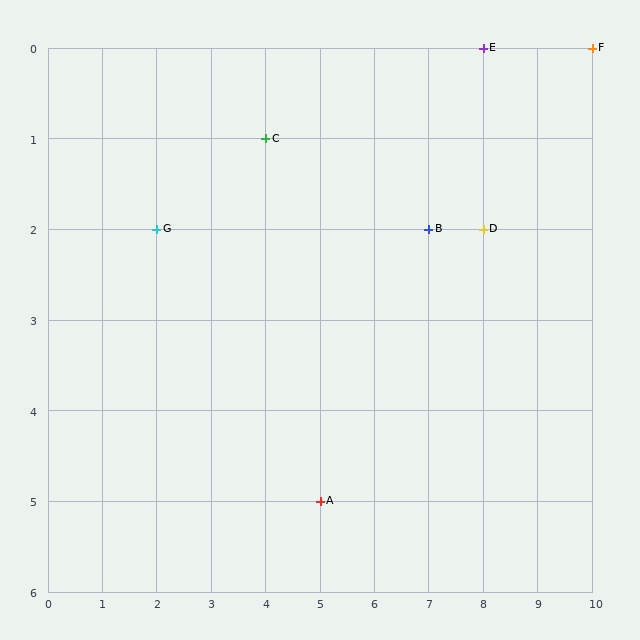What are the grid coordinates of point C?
Point C is at grid coordinates (4, 1).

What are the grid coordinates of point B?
Point B is at grid coordinates (7, 2).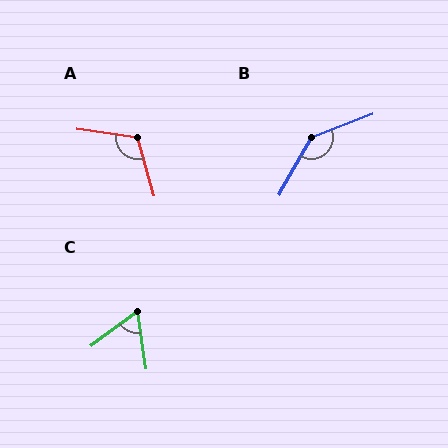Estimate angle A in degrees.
Approximately 114 degrees.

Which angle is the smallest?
C, at approximately 62 degrees.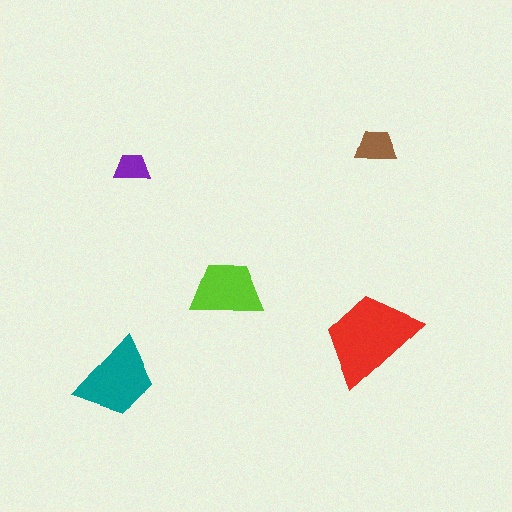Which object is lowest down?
The teal trapezoid is bottommost.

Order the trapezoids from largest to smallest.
the red one, the teal one, the lime one, the brown one, the purple one.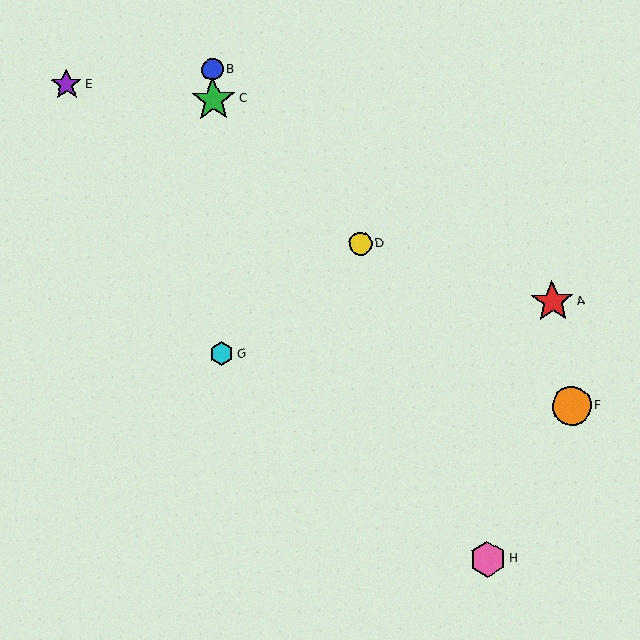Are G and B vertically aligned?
Yes, both are at x≈222.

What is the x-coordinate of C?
Object C is at x≈213.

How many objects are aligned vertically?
3 objects (B, C, G) are aligned vertically.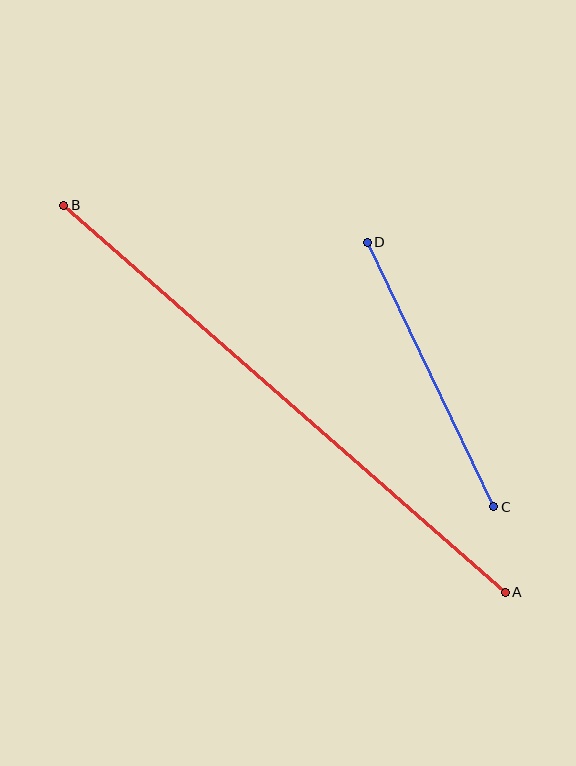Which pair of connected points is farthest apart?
Points A and B are farthest apart.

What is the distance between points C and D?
The distance is approximately 293 pixels.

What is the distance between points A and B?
The distance is approximately 587 pixels.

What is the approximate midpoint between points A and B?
The midpoint is at approximately (284, 399) pixels.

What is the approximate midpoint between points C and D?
The midpoint is at approximately (430, 375) pixels.